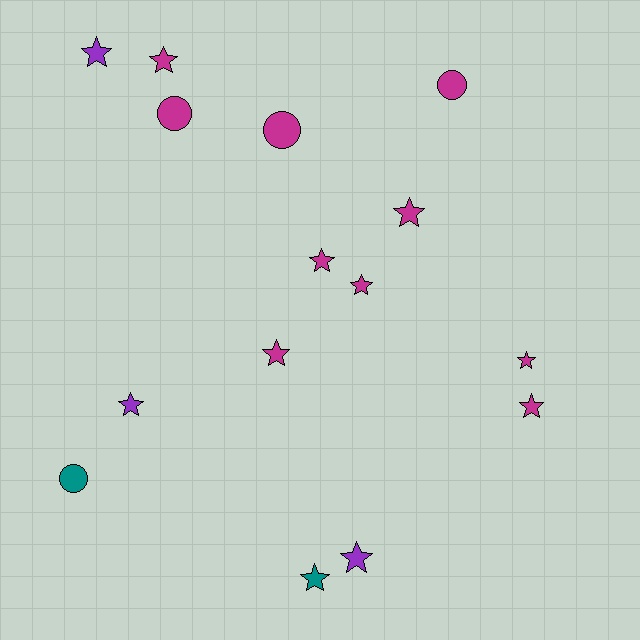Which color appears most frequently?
Magenta, with 10 objects.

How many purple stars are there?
There are 3 purple stars.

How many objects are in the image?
There are 15 objects.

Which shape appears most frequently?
Star, with 11 objects.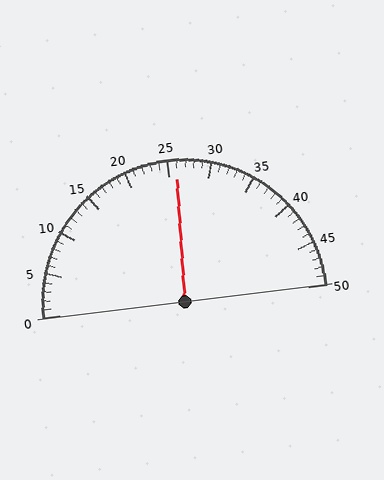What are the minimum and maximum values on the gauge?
The gauge ranges from 0 to 50.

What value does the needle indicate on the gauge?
The needle indicates approximately 26.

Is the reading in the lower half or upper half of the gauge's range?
The reading is in the upper half of the range (0 to 50).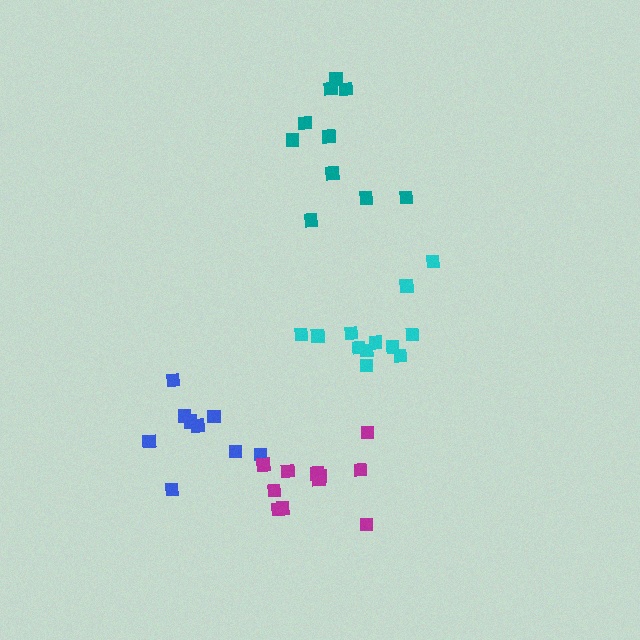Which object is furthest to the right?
The cyan cluster is rightmost.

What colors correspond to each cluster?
The clusters are colored: teal, cyan, blue, magenta.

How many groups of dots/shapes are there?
There are 4 groups.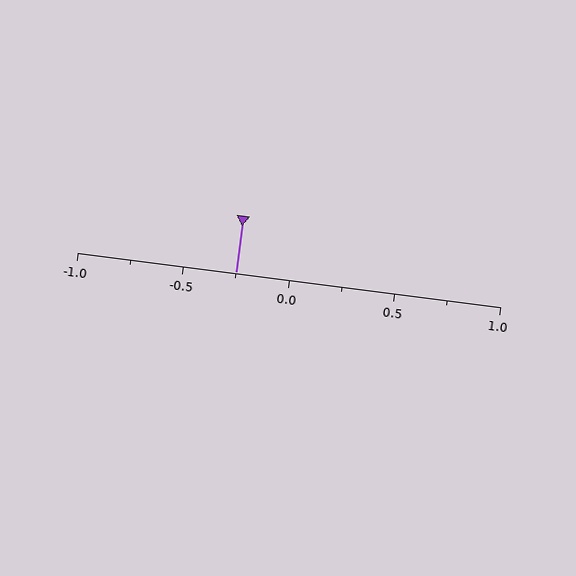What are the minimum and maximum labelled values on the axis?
The axis runs from -1.0 to 1.0.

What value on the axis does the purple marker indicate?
The marker indicates approximately -0.25.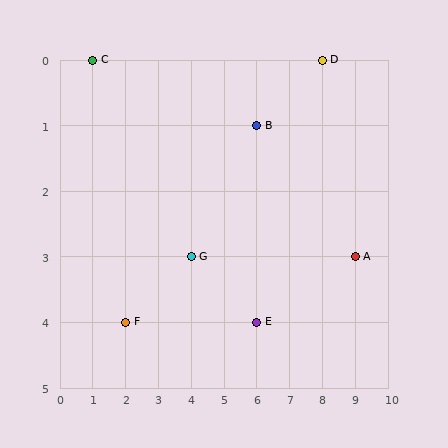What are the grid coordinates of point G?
Point G is at grid coordinates (4, 3).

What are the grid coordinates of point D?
Point D is at grid coordinates (8, 0).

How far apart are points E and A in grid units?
Points E and A are 3 columns and 1 row apart (about 3.2 grid units diagonally).